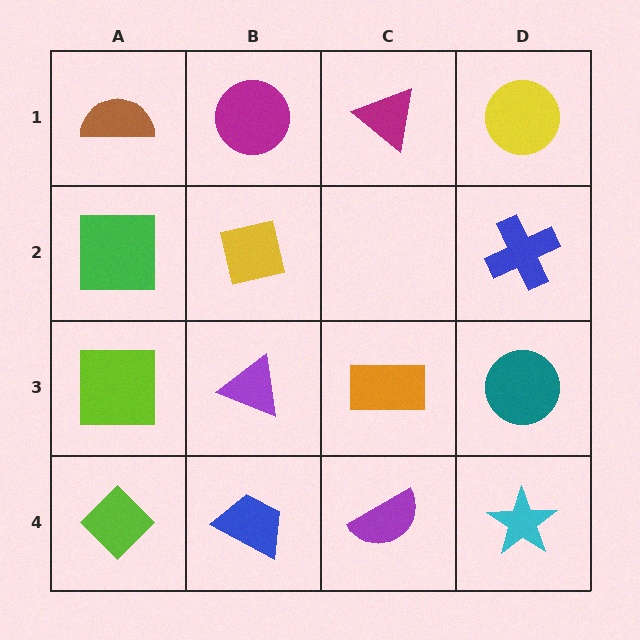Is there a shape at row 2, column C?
No, that cell is empty.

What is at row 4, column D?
A cyan star.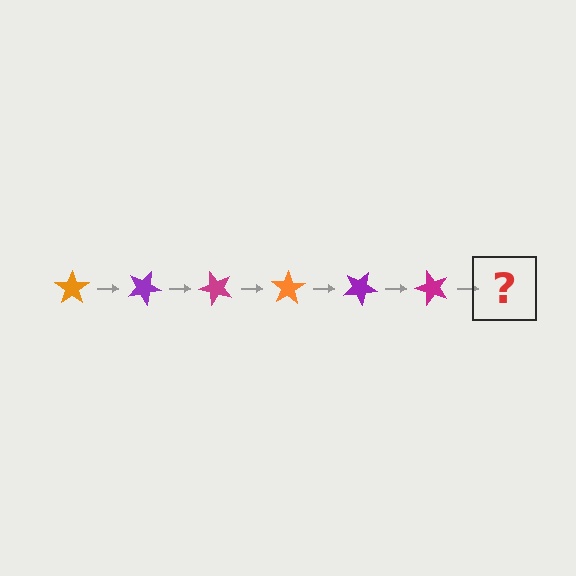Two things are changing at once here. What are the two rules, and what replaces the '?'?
The two rules are that it rotates 25 degrees each step and the color cycles through orange, purple, and magenta. The '?' should be an orange star, rotated 150 degrees from the start.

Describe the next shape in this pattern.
It should be an orange star, rotated 150 degrees from the start.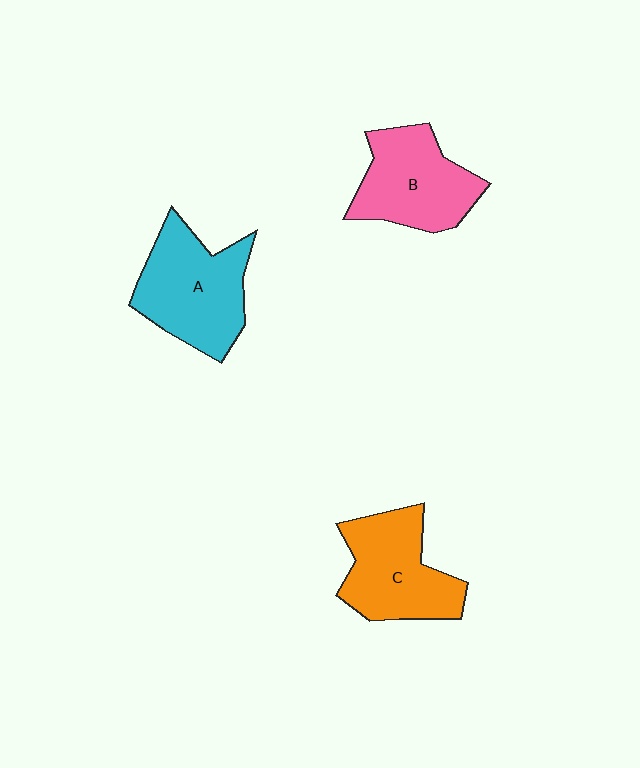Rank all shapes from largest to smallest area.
From largest to smallest: A (cyan), C (orange), B (pink).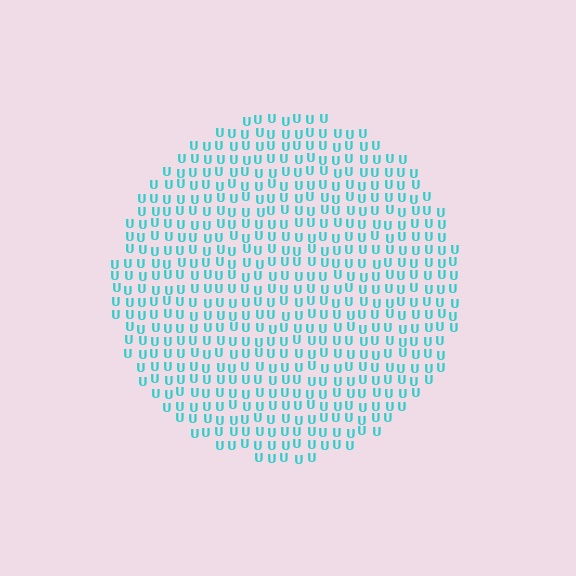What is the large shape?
The large shape is a circle.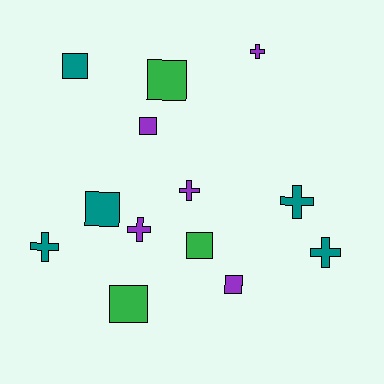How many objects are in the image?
There are 13 objects.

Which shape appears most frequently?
Square, with 7 objects.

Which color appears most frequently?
Purple, with 5 objects.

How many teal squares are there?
There are 2 teal squares.